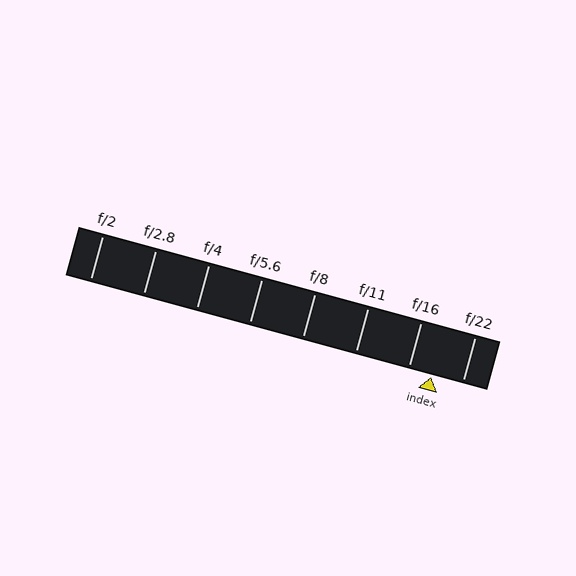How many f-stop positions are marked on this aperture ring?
There are 8 f-stop positions marked.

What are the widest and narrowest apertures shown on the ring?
The widest aperture shown is f/2 and the narrowest is f/22.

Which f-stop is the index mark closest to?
The index mark is closest to f/16.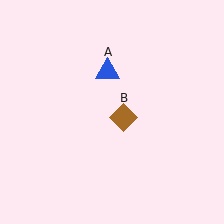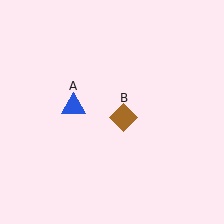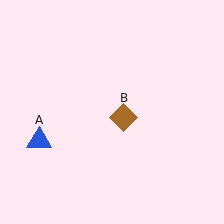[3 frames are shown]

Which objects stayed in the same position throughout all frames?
Brown diamond (object B) remained stationary.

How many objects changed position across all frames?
1 object changed position: blue triangle (object A).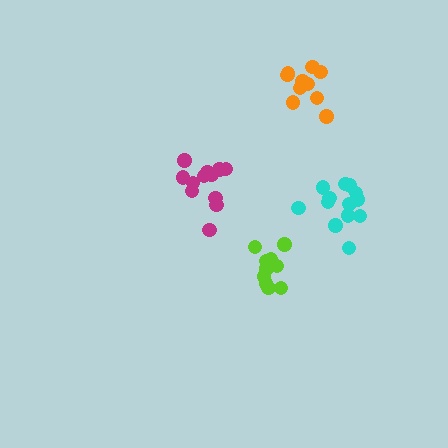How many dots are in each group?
Group 1: 12 dots, Group 2: 11 dots, Group 3: 10 dots, Group 4: 13 dots (46 total).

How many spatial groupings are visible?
There are 4 spatial groupings.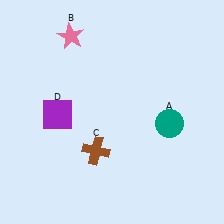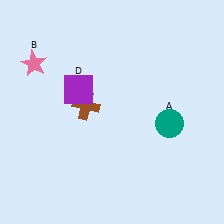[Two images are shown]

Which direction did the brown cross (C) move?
The brown cross (C) moved up.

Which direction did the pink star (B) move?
The pink star (B) moved left.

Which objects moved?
The objects that moved are: the pink star (B), the brown cross (C), the purple square (D).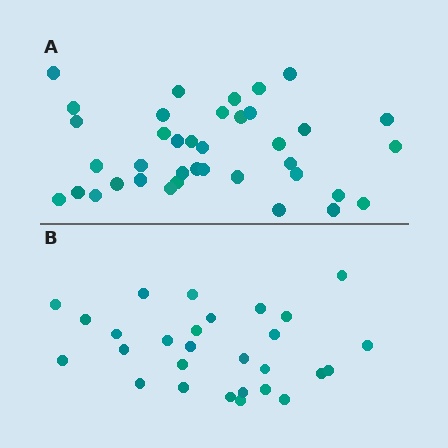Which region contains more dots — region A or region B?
Region A (the top region) has more dots.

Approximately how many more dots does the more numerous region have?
Region A has roughly 10 or so more dots than region B.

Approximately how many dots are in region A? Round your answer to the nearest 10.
About 40 dots. (The exact count is 38, which rounds to 40.)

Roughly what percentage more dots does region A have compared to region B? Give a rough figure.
About 35% more.